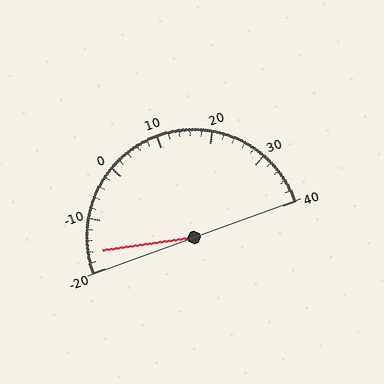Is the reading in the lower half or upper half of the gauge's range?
The reading is in the lower half of the range (-20 to 40).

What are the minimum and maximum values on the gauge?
The gauge ranges from -20 to 40.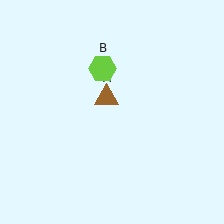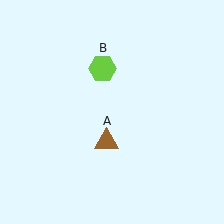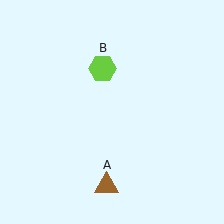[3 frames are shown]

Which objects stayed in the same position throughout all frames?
Lime hexagon (object B) remained stationary.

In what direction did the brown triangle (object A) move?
The brown triangle (object A) moved down.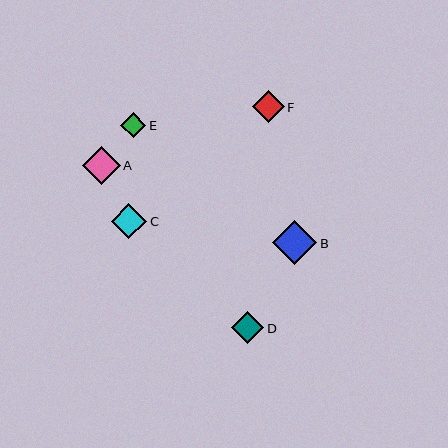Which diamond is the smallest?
Diamond E is the smallest with a size of approximately 25 pixels.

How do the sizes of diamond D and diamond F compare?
Diamond D and diamond F are approximately the same size.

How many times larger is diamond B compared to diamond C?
Diamond B is approximately 1.2 times the size of diamond C.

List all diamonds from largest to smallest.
From largest to smallest: B, A, C, D, F, E.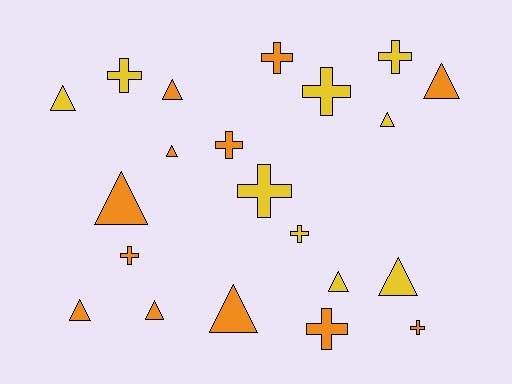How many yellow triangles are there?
There are 4 yellow triangles.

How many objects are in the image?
There are 21 objects.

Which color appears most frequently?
Orange, with 12 objects.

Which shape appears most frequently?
Triangle, with 11 objects.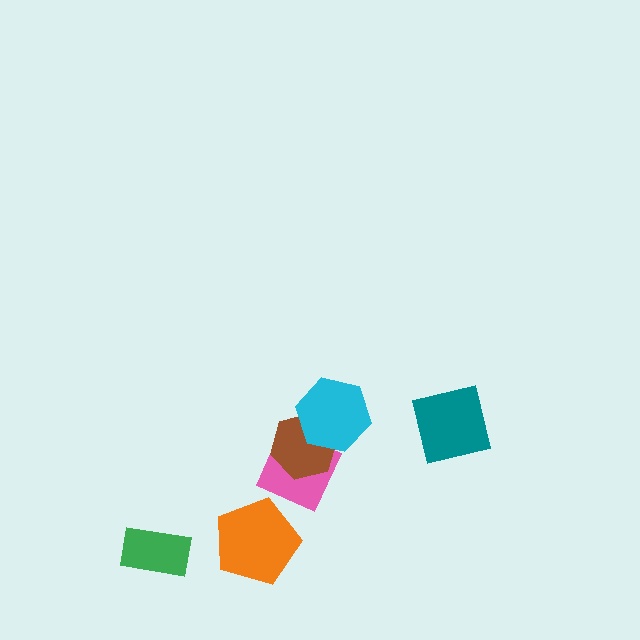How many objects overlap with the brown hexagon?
2 objects overlap with the brown hexagon.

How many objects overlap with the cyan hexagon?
1 object overlaps with the cyan hexagon.